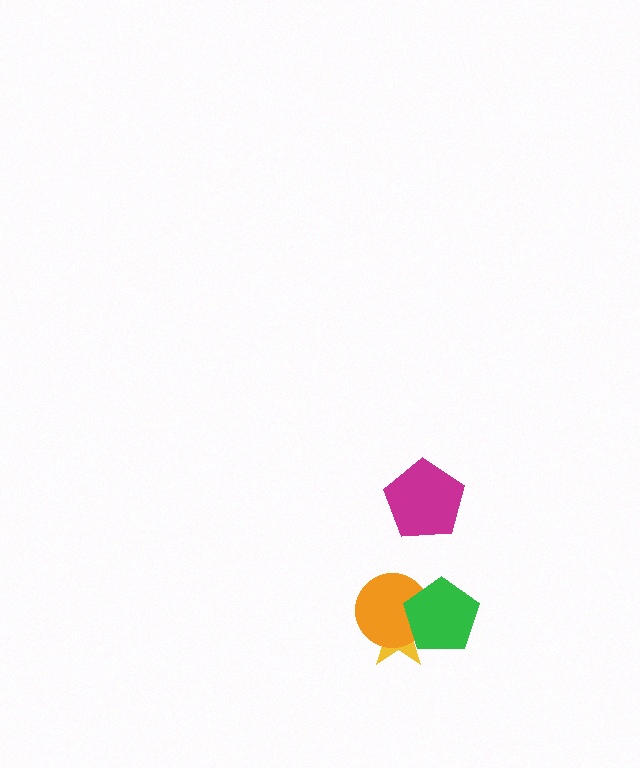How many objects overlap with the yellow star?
2 objects overlap with the yellow star.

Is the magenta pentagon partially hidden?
No, no other shape covers it.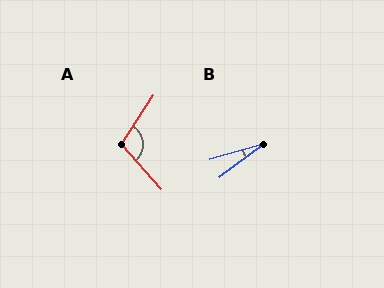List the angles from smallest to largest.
B (22°), A (104°).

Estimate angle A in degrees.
Approximately 104 degrees.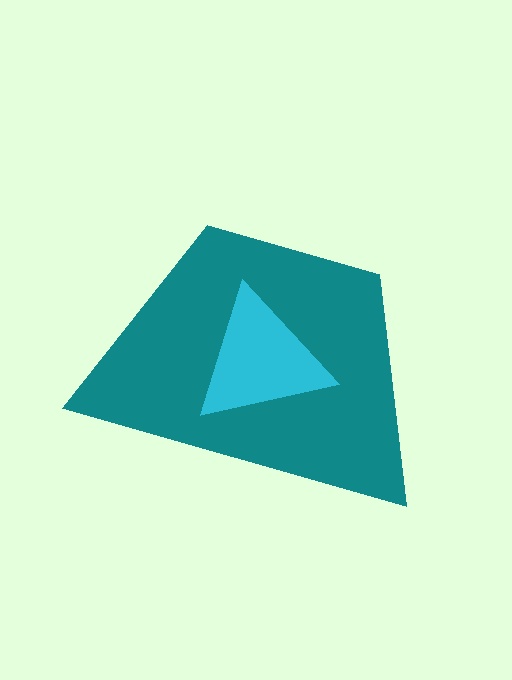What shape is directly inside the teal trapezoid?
The cyan triangle.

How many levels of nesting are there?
2.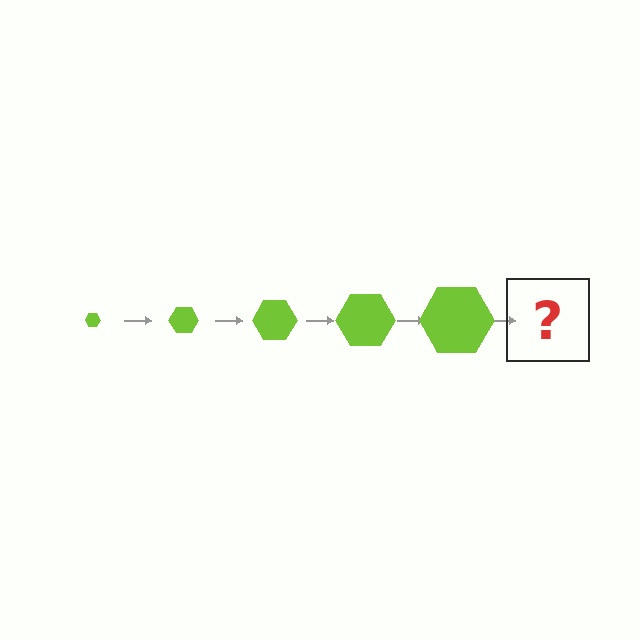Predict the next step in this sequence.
The next step is a lime hexagon, larger than the previous one.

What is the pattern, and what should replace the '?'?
The pattern is that the hexagon gets progressively larger each step. The '?' should be a lime hexagon, larger than the previous one.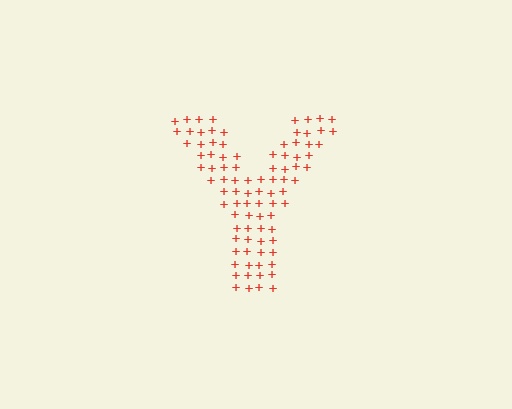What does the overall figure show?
The overall figure shows the letter Y.